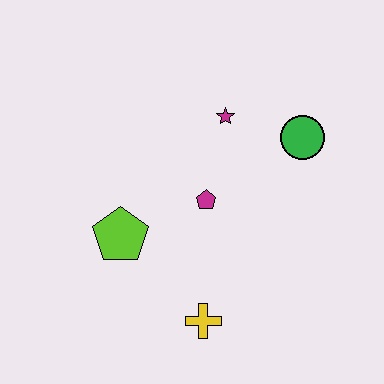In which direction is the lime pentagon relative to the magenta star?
The lime pentagon is below the magenta star.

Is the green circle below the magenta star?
Yes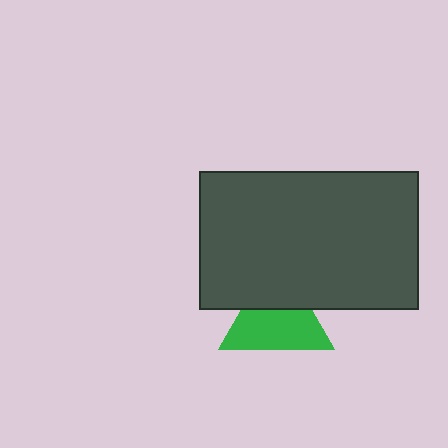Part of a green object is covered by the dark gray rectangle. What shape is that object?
It is a triangle.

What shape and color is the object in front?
The object in front is a dark gray rectangle.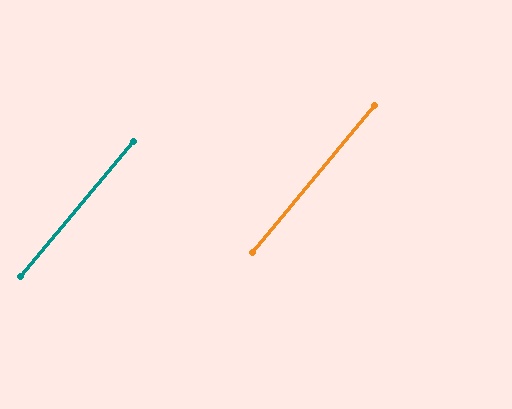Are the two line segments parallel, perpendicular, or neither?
Parallel — their directions differ by only 0.2°.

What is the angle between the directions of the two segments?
Approximately 0 degrees.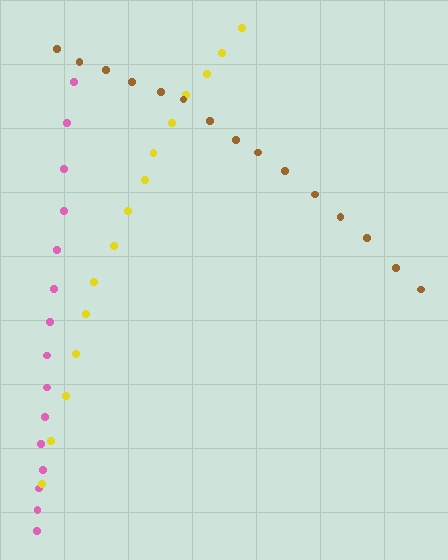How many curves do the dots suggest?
There are 3 distinct paths.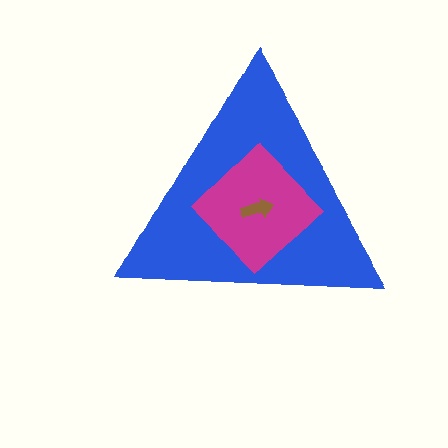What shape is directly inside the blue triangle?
The magenta diamond.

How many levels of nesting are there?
3.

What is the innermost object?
The brown arrow.